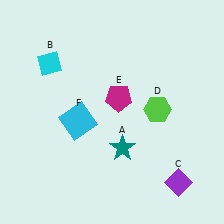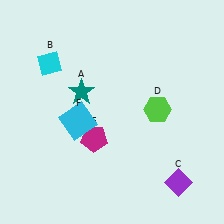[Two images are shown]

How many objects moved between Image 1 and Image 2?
2 objects moved between the two images.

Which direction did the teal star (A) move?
The teal star (A) moved up.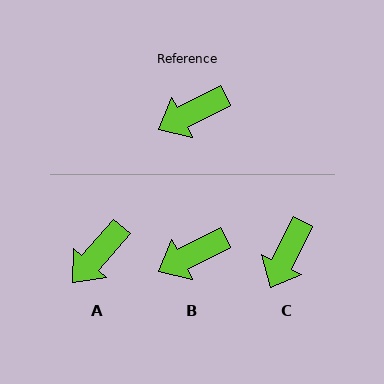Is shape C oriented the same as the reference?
No, it is off by about 37 degrees.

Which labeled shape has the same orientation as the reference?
B.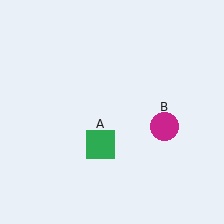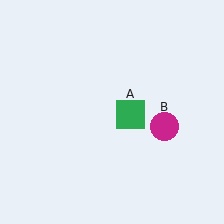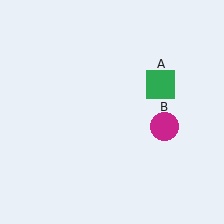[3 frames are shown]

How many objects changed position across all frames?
1 object changed position: green square (object A).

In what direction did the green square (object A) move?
The green square (object A) moved up and to the right.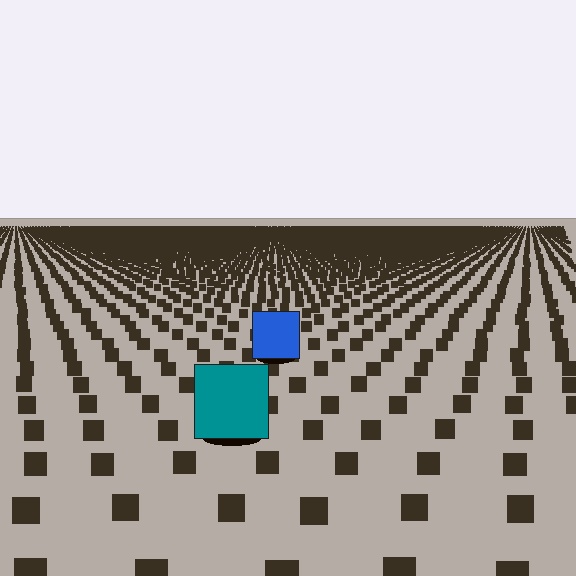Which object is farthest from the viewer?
The blue square is farthest from the viewer. It appears smaller and the ground texture around it is denser.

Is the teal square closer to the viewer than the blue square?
Yes. The teal square is closer — you can tell from the texture gradient: the ground texture is coarser near it.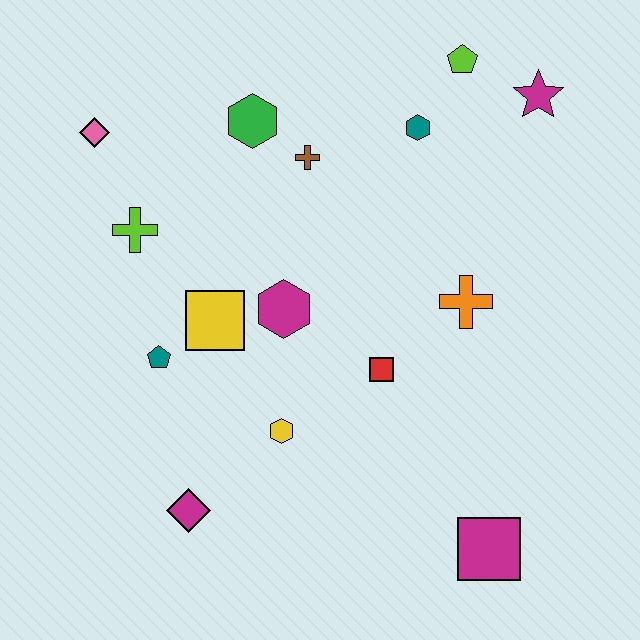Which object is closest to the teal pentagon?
The yellow square is closest to the teal pentagon.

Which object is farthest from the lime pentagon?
The magenta diamond is farthest from the lime pentagon.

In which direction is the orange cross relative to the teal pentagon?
The orange cross is to the right of the teal pentagon.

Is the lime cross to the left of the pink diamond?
No